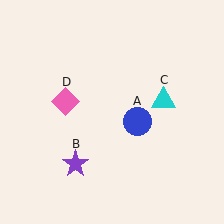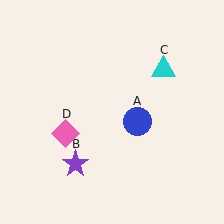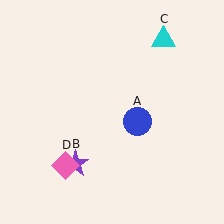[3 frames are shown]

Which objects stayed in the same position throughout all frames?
Blue circle (object A) and purple star (object B) remained stationary.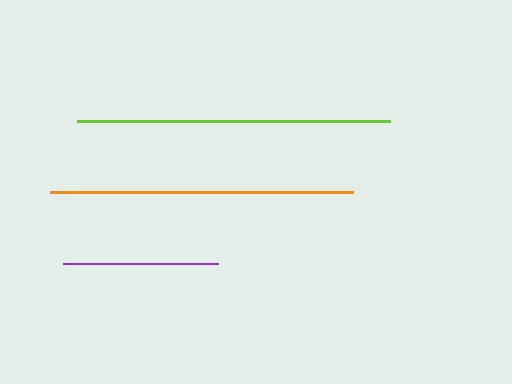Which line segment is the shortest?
The purple line is the shortest at approximately 155 pixels.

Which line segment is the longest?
The lime line is the longest at approximately 314 pixels.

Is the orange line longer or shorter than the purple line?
The orange line is longer than the purple line.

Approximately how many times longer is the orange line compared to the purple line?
The orange line is approximately 2.0 times the length of the purple line.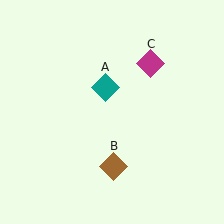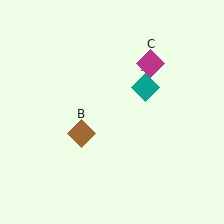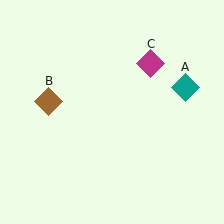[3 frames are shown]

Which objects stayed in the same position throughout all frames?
Magenta diamond (object C) remained stationary.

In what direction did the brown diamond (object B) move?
The brown diamond (object B) moved up and to the left.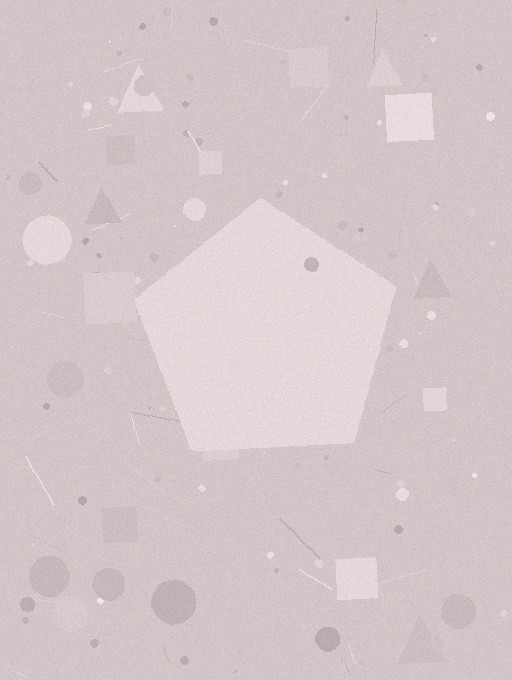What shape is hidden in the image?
A pentagon is hidden in the image.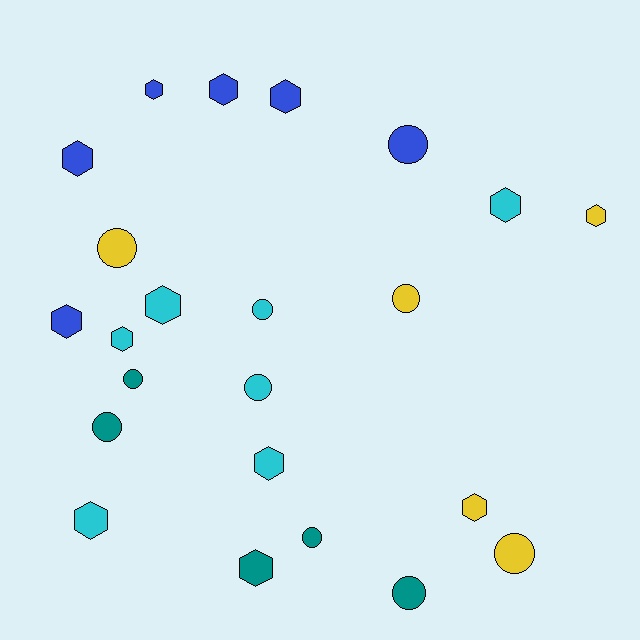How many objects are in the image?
There are 23 objects.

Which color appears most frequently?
Cyan, with 7 objects.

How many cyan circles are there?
There are 2 cyan circles.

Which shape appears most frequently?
Hexagon, with 13 objects.